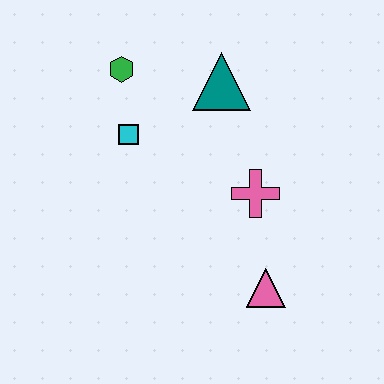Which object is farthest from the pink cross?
The green hexagon is farthest from the pink cross.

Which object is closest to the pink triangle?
The pink cross is closest to the pink triangle.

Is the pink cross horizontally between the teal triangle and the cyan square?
No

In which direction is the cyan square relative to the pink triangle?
The cyan square is above the pink triangle.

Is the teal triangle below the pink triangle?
No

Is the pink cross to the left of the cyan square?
No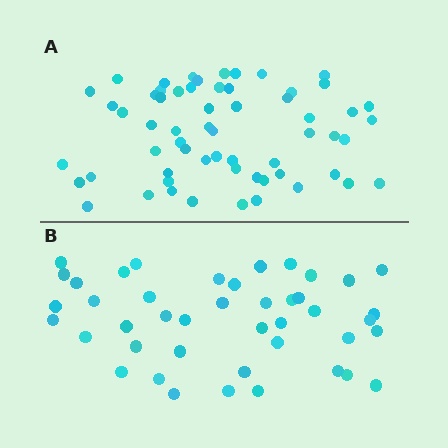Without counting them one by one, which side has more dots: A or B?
Region A (the top region) has more dots.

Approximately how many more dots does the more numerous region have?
Region A has approximately 15 more dots than region B.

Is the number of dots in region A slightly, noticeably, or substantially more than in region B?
Region A has noticeably more, but not dramatically so. The ratio is roughly 1.4 to 1.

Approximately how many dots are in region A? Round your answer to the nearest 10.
About 60 dots.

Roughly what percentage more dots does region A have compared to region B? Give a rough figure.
About 40% more.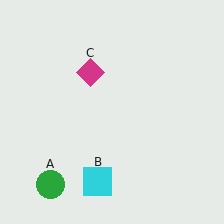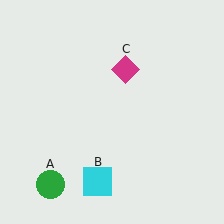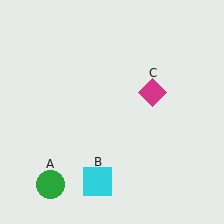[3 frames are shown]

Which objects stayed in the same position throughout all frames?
Green circle (object A) and cyan square (object B) remained stationary.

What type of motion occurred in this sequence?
The magenta diamond (object C) rotated clockwise around the center of the scene.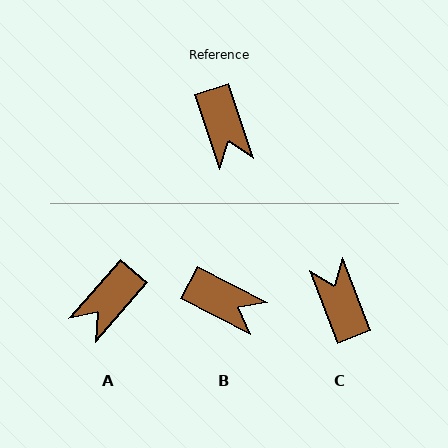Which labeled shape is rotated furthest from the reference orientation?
C, about 177 degrees away.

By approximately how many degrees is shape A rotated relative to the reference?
Approximately 59 degrees clockwise.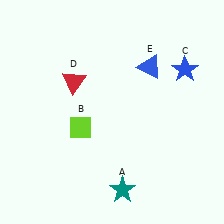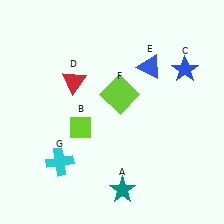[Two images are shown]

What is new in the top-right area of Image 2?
A lime square (F) was added in the top-right area of Image 2.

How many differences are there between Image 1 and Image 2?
There are 2 differences between the two images.